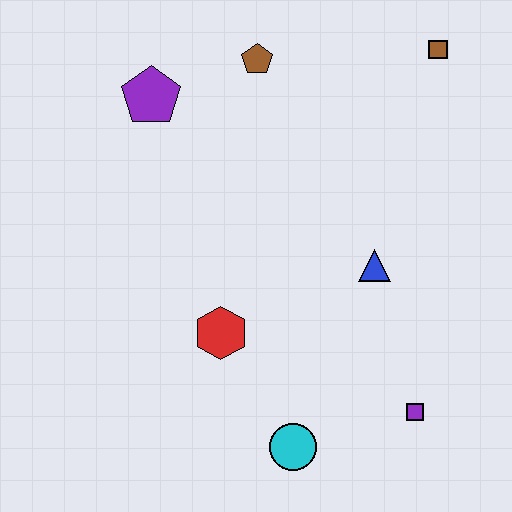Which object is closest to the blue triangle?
The purple square is closest to the blue triangle.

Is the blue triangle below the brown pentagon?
Yes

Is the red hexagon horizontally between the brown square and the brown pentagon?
No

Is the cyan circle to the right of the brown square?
No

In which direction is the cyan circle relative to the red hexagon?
The cyan circle is below the red hexagon.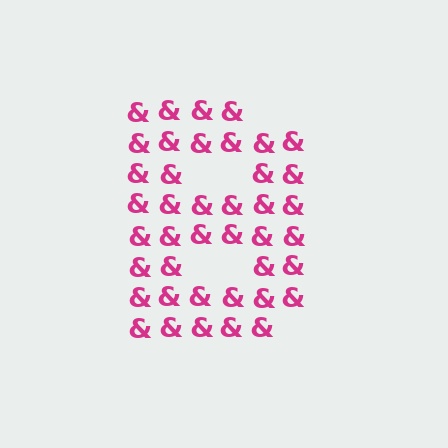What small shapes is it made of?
It is made of small ampersands.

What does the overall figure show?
The overall figure shows the letter B.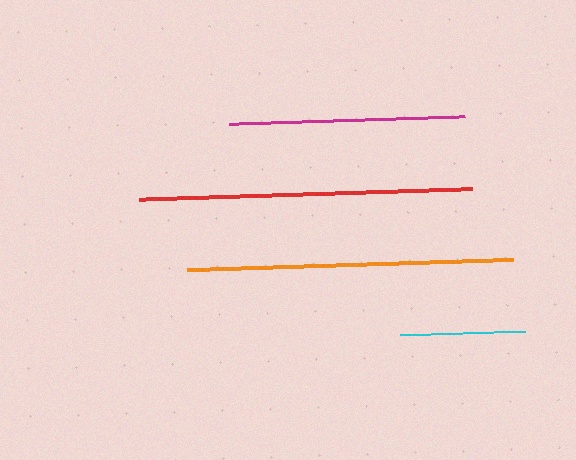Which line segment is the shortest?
The cyan line is the shortest at approximately 125 pixels.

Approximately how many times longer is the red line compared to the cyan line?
The red line is approximately 2.7 times the length of the cyan line.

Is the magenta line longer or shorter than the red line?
The red line is longer than the magenta line.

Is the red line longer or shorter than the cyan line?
The red line is longer than the cyan line.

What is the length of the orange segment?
The orange segment is approximately 325 pixels long.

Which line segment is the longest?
The red line is the longest at approximately 333 pixels.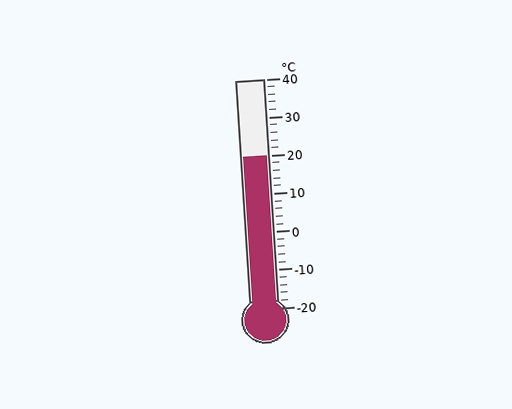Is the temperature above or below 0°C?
The temperature is above 0°C.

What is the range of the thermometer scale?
The thermometer scale ranges from -20°C to 40°C.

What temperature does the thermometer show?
The thermometer shows approximately 20°C.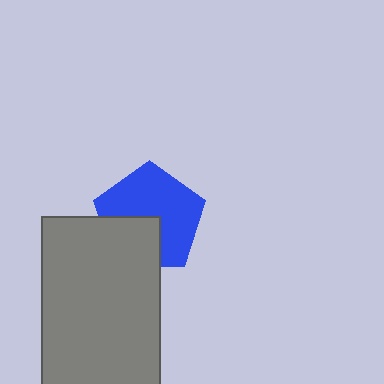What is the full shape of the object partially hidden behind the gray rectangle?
The partially hidden object is a blue pentagon.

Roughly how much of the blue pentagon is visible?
Most of it is visible (roughly 66%).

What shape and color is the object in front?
The object in front is a gray rectangle.